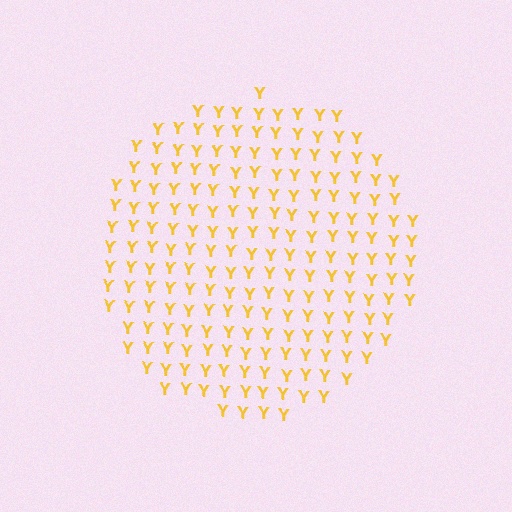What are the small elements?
The small elements are letter Y's.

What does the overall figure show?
The overall figure shows a circle.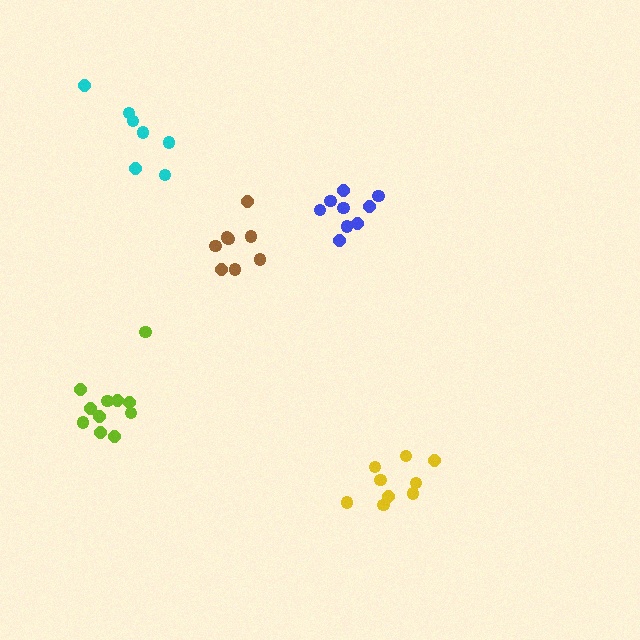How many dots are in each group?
Group 1: 7 dots, Group 2: 11 dots, Group 3: 9 dots, Group 4: 9 dots, Group 5: 8 dots (44 total).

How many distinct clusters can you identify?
There are 5 distinct clusters.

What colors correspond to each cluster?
The clusters are colored: cyan, lime, yellow, blue, brown.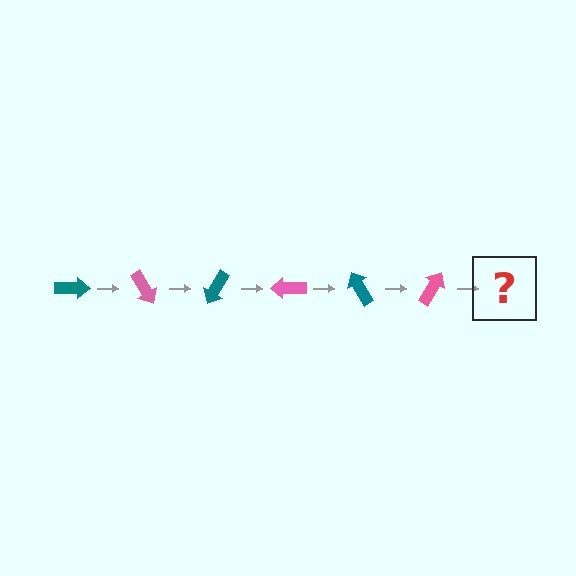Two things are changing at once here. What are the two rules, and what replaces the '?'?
The two rules are that it rotates 60 degrees each step and the color cycles through teal and pink. The '?' should be a teal arrow, rotated 360 degrees from the start.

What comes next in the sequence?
The next element should be a teal arrow, rotated 360 degrees from the start.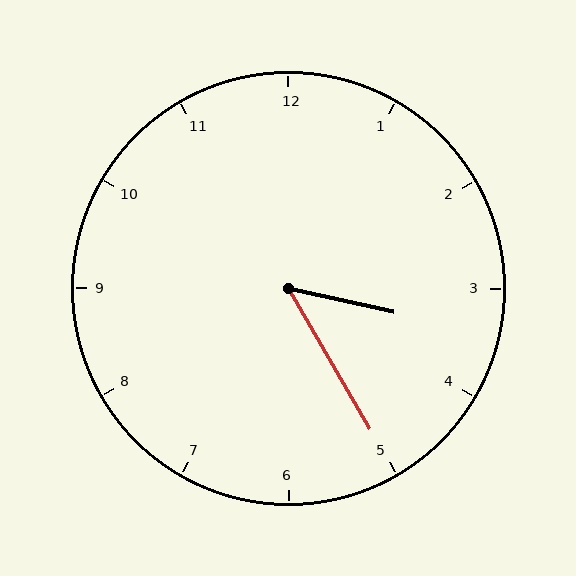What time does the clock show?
3:25.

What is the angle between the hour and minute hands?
Approximately 48 degrees.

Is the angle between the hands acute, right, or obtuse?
It is acute.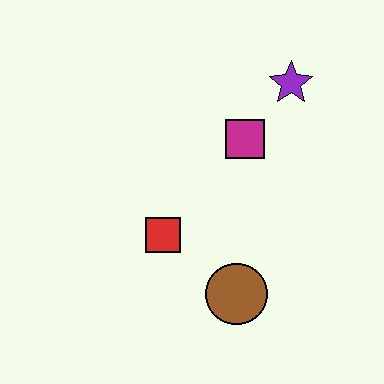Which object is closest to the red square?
The brown circle is closest to the red square.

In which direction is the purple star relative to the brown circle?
The purple star is above the brown circle.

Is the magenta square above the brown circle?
Yes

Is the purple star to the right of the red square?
Yes